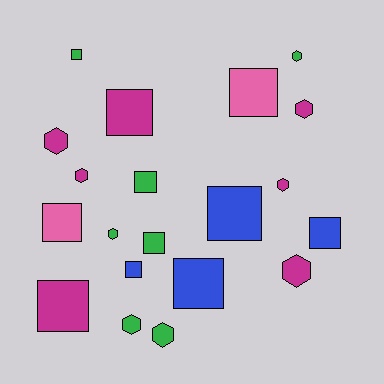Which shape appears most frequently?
Square, with 11 objects.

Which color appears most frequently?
Magenta, with 7 objects.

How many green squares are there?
There are 3 green squares.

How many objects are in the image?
There are 20 objects.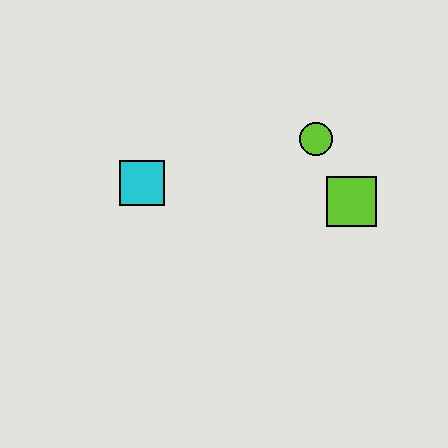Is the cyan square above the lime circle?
No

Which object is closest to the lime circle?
The lime square is closest to the lime circle.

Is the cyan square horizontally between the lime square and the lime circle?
No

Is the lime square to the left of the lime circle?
No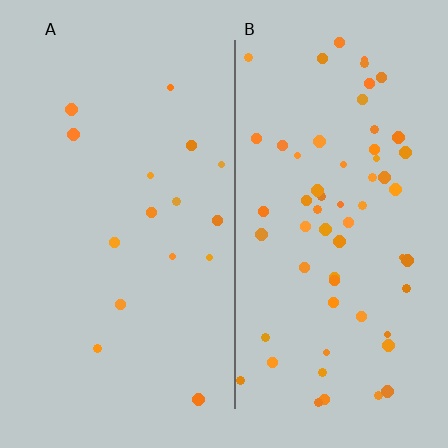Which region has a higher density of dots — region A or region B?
B (the right).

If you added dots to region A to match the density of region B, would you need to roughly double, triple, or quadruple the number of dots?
Approximately quadruple.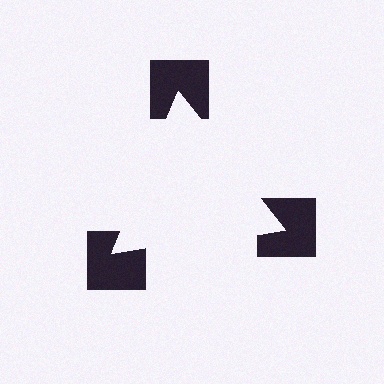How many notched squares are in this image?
There are 3 — one at each vertex of the illusory triangle.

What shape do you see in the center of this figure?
An illusory triangle — its edges are inferred from the aligned wedge cuts in the notched squares, not physically drawn.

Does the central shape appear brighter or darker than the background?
It typically appears slightly brighter than the background, even though no actual brightness change is drawn.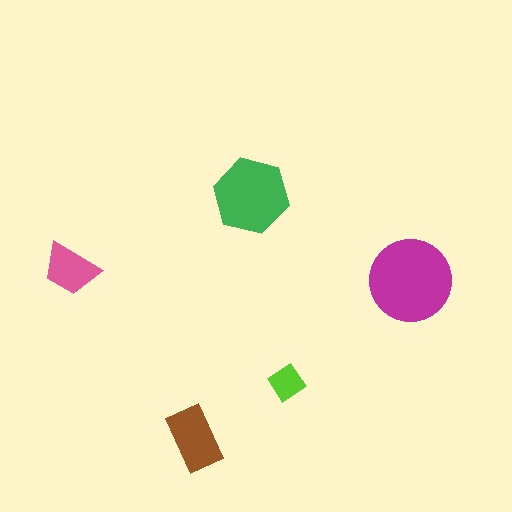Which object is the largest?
The magenta circle.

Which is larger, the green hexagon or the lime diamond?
The green hexagon.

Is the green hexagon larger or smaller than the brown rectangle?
Larger.